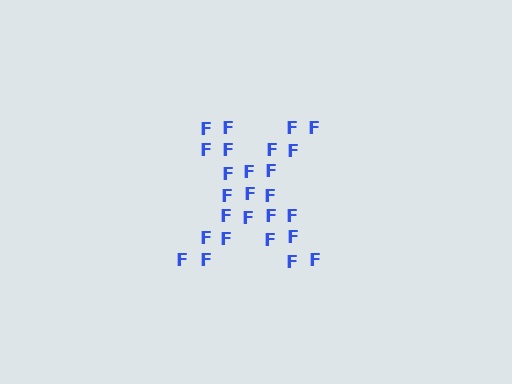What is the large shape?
The large shape is the letter X.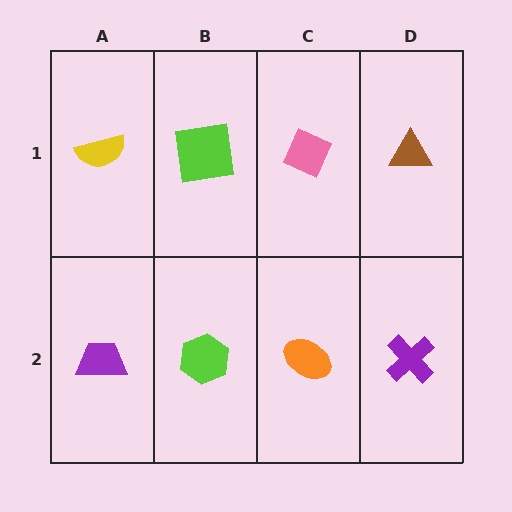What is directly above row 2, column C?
A pink diamond.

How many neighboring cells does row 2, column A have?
2.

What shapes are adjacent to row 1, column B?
A lime hexagon (row 2, column B), a yellow semicircle (row 1, column A), a pink diamond (row 1, column C).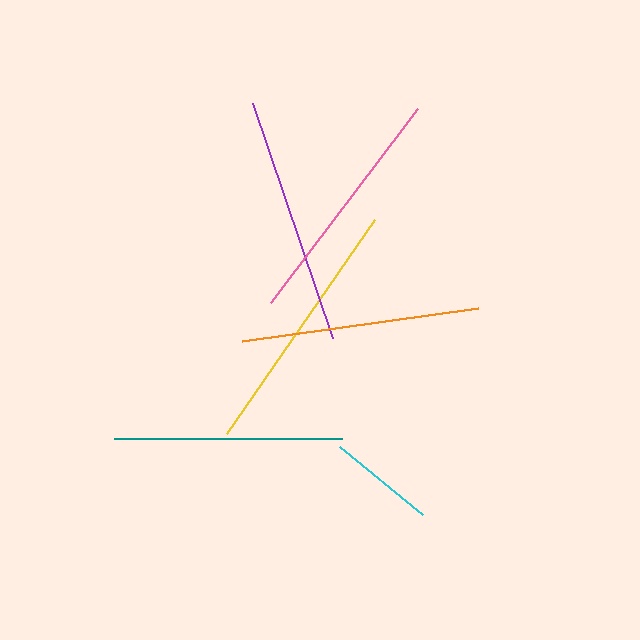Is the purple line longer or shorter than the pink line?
The purple line is longer than the pink line.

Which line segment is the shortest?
The cyan line is the shortest at approximately 108 pixels.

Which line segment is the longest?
The yellow line is the longest at approximately 261 pixels.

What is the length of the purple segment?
The purple segment is approximately 248 pixels long.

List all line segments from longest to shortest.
From longest to shortest: yellow, purple, pink, orange, teal, cyan.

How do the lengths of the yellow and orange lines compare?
The yellow and orange lines are approximately the same length.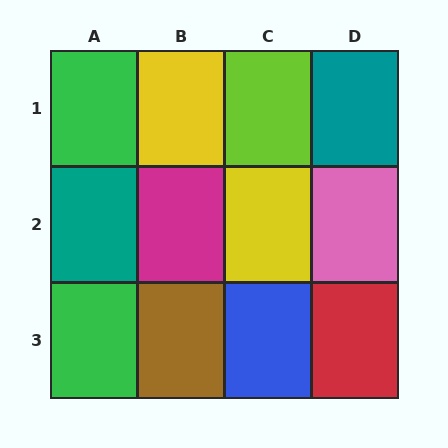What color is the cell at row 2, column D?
Pink.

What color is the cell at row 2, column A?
Teal.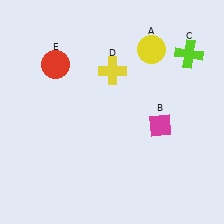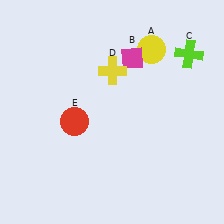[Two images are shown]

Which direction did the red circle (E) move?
The red circle (E) moved down.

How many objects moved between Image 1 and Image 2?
2 objects moved between the two images.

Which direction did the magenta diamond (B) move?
The magenta diamond (B) moved up.